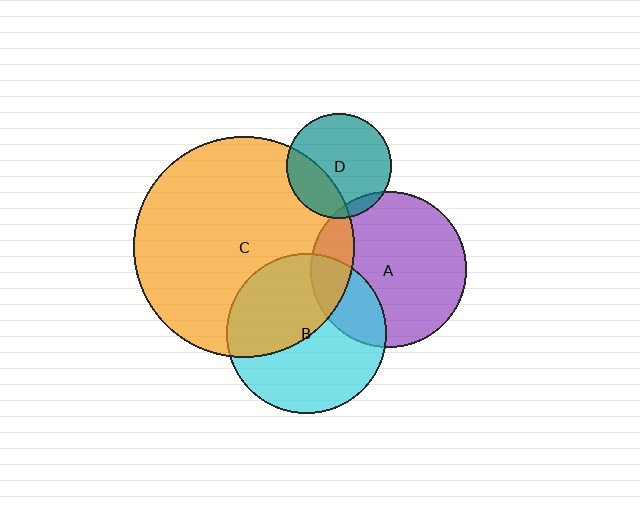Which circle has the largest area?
Circle C (orange).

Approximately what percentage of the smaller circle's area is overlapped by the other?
Approximately 45%.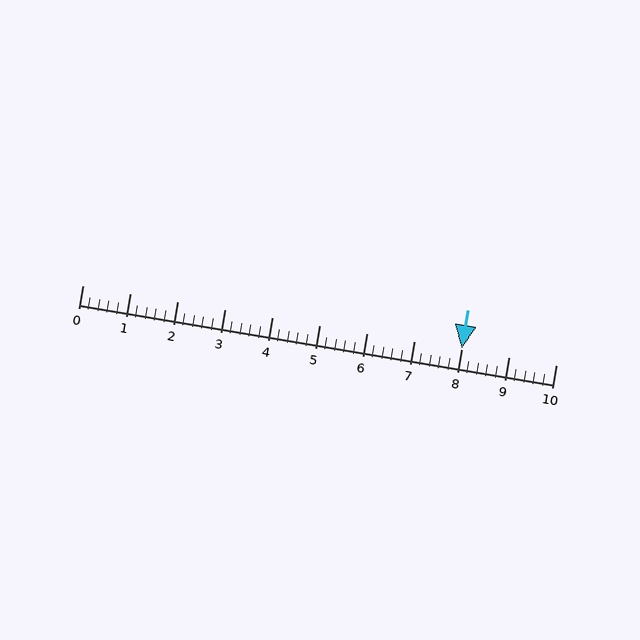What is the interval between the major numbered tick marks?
The major tick marks are spaced 1 units apart.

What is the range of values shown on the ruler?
The ruler shows values from 0 to 10.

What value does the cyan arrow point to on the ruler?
The cyan arrow points to approximately 8.0.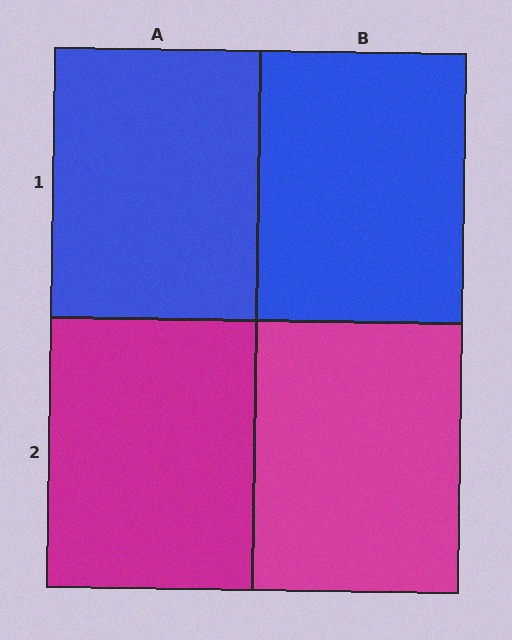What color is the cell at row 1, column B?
Blue.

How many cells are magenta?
2 cells are magenta.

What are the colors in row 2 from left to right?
Magenta, magenta.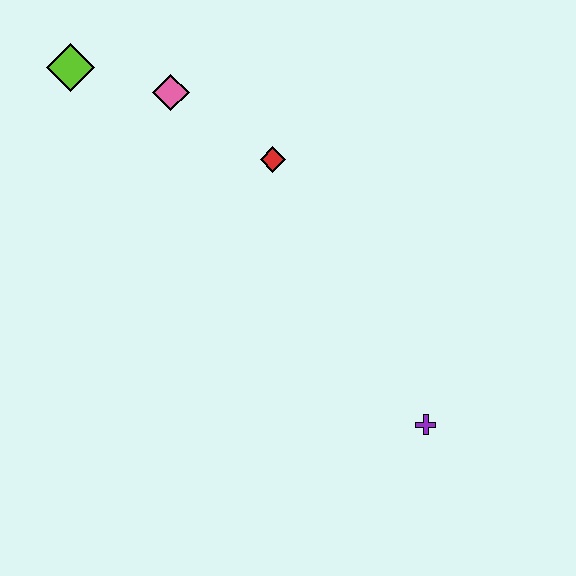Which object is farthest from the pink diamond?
The purple cross is farthest from the pink diamond.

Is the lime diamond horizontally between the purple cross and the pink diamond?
No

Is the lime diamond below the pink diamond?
No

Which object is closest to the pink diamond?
The lime diamond is closest to the pink diamond.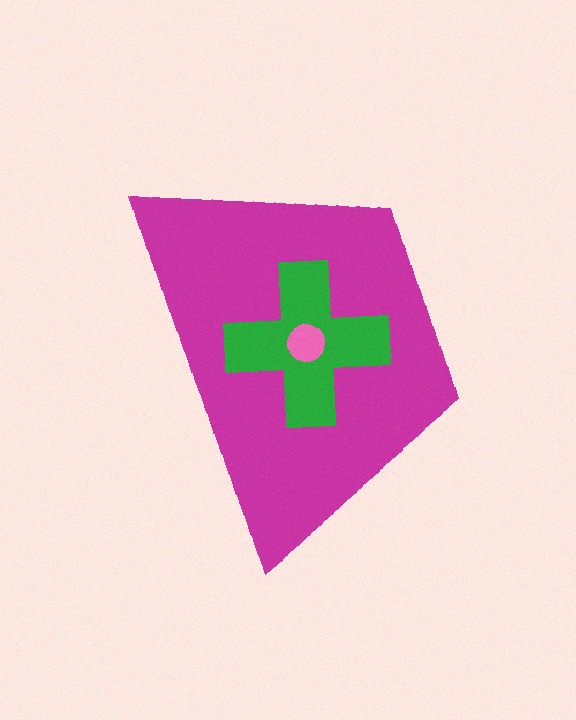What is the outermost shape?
The magenta trapezoid.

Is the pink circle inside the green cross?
Yes.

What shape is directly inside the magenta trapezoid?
The green cross.